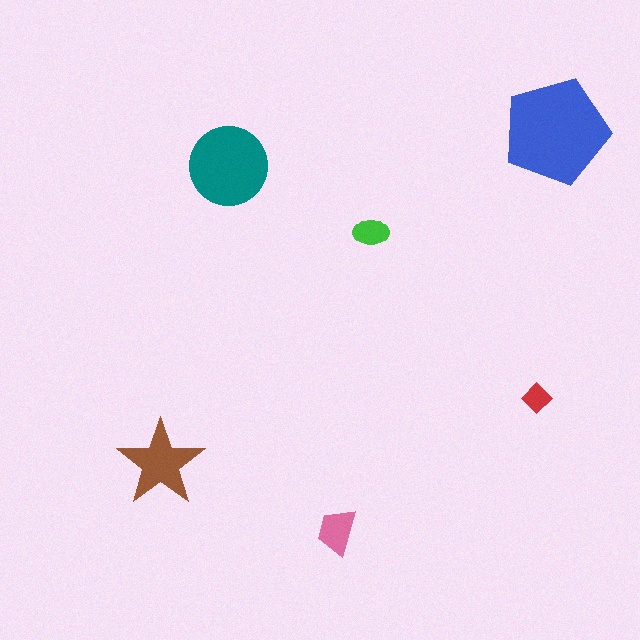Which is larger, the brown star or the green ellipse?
The brown star.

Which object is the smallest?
The red diamond.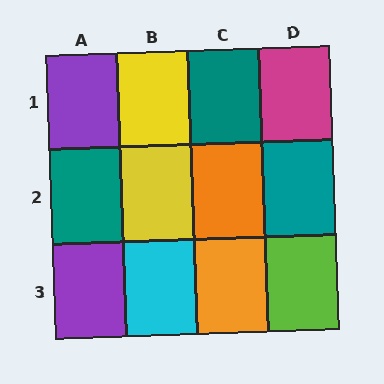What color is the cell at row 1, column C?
Teal.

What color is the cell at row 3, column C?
Orange.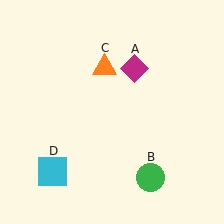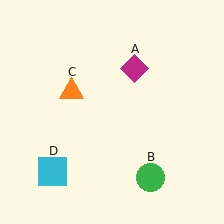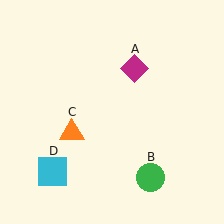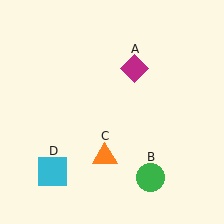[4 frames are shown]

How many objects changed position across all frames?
1 object changed position: orange triangle (object C).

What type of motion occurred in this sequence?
The orange triangle (object C) rotated counterclockwise around the center of the scene.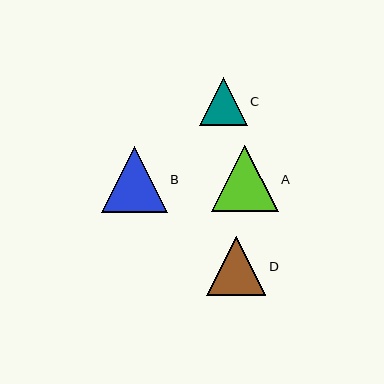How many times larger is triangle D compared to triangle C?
Triangle D is approximately 1.2 times the size of triangle C.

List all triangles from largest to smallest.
From largest to smallest: A, B, D, C.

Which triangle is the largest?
Triangle A is the largest with a size of approximately 67 pixels.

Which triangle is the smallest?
Triangle C is the smallest with a size of approximately 47 pixels.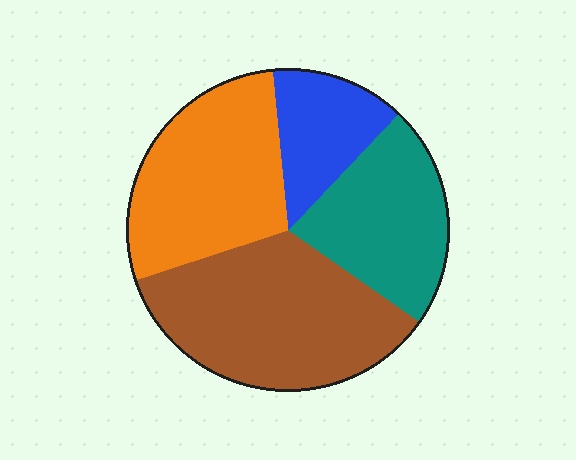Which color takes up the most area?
Brown, at roughly 35%.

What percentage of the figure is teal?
Teal covers about 25% of the figure.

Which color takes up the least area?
Blue, at roughly 15%.